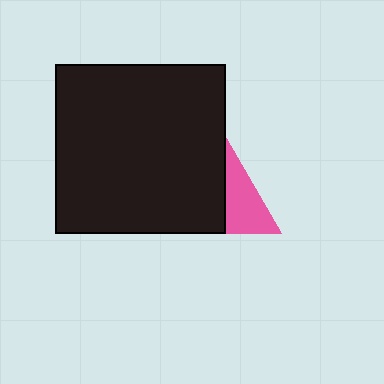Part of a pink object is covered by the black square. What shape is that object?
It is a triangle.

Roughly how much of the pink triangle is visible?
A small part of it is visible (roughly 36%).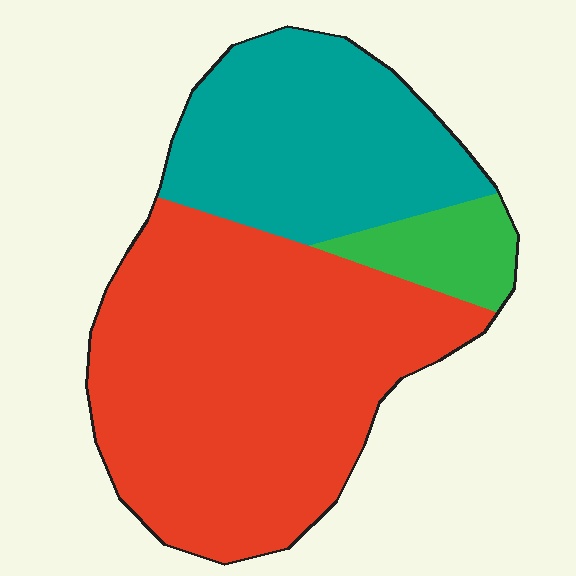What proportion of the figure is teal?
Teal covers about 30% of the figure.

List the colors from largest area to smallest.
From largest to smallest: red, teal, green.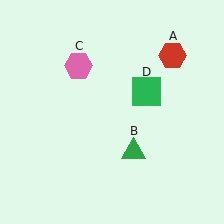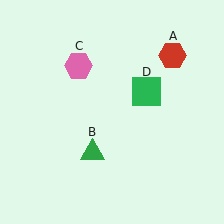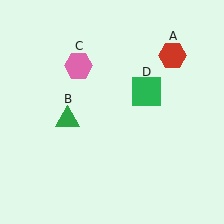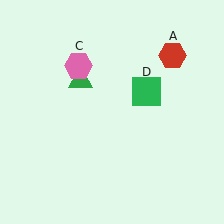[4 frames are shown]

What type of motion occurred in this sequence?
The green triangle (object B) rotated clockwise around the center of the scene.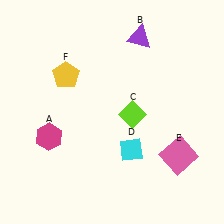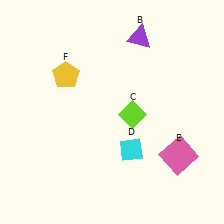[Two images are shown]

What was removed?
The magenta hexagon (A) was removed in Image 2.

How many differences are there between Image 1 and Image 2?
There is 1 difference between the two images.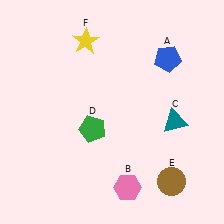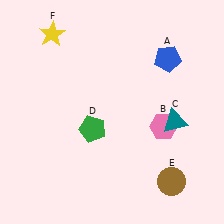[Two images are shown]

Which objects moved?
The objects that moved are: the pink hexagon (B), the yellow star (F).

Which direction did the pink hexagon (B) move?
The pink hexagon (B) moved up.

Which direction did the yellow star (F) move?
The yellow star (F) moved left.